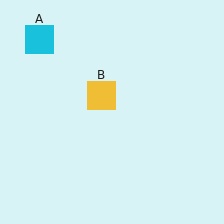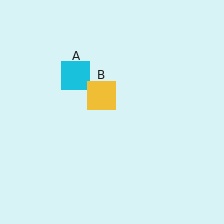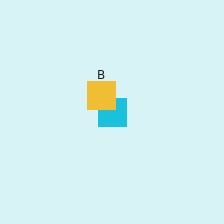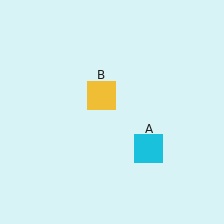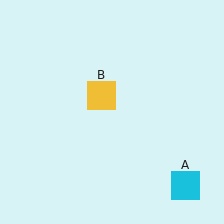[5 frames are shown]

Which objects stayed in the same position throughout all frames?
Yellow square (object B) remained stationary.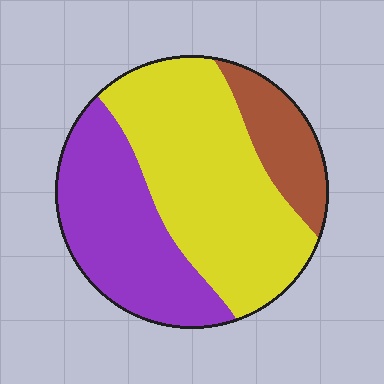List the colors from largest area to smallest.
From largest to smallest: yellow, purple, brown.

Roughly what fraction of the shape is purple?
Purple takes up between a quarter and a half of the shape.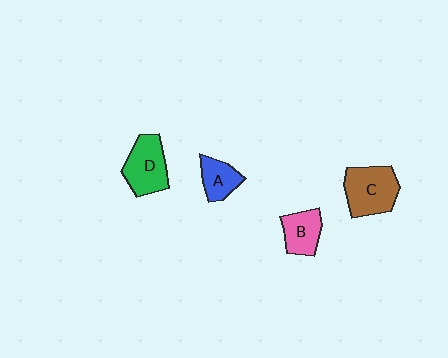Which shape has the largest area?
Shape C (brown).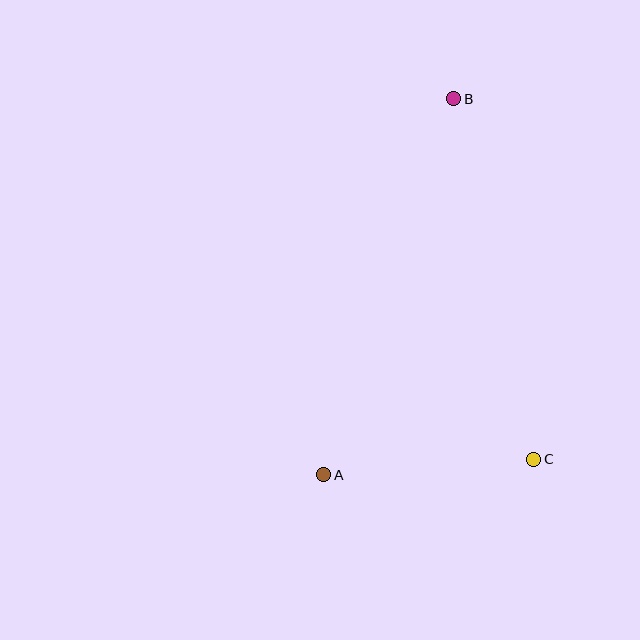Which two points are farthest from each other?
Points A and B are farthest from each other.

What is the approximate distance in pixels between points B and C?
The distance between B and C is approximately 369 pixels.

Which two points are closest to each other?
Points A and C are closest to each other.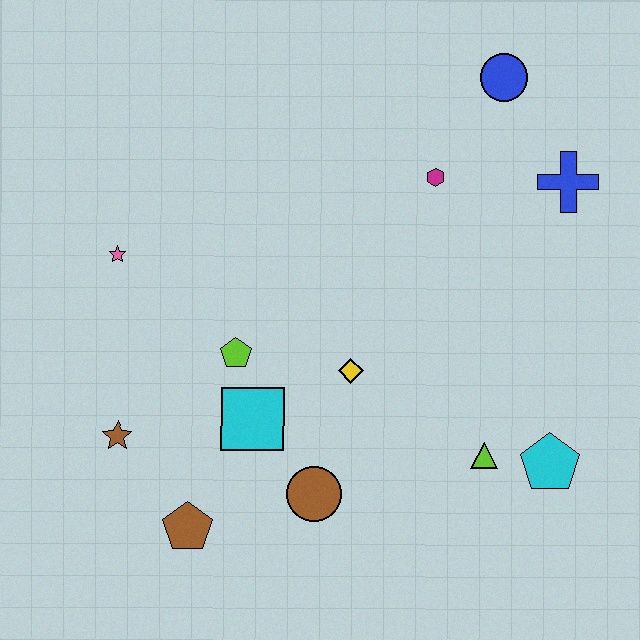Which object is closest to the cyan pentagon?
The lime triangle is closest to the cyan pentagon.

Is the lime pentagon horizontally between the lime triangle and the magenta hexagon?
No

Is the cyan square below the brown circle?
No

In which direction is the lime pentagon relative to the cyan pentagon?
The lime pentagon is to the left of the cyan pentagon.